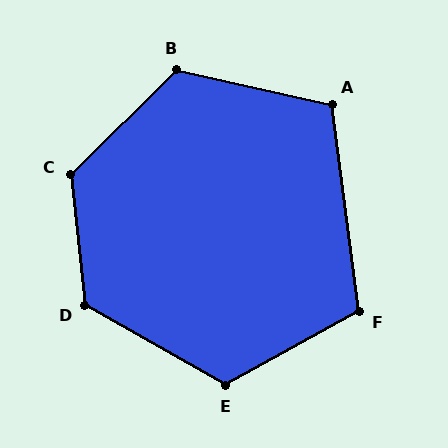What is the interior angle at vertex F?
Approximately 111 degrees (obtuse).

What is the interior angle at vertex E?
Approximately 121 degrees (obtuse).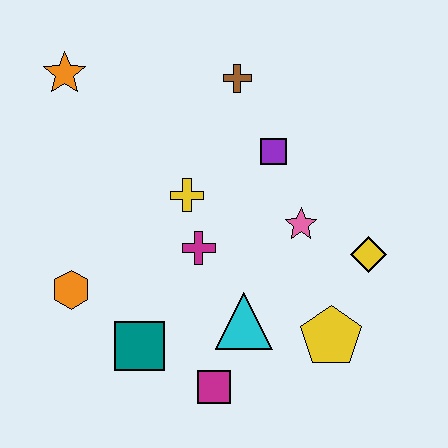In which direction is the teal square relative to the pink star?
The teal square is to the left of the pink star.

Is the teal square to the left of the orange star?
No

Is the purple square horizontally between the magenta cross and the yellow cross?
No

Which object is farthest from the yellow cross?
The yellow pentagon is farthest from the yellow cross.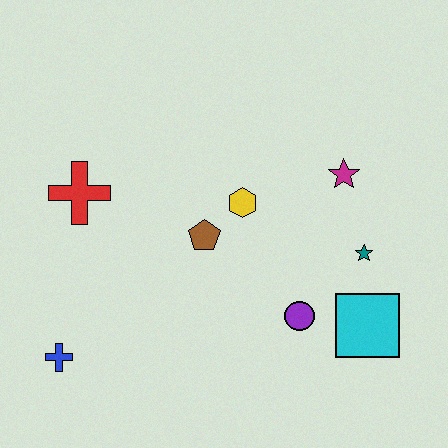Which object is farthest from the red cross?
The cyan square is farthest from the red cross.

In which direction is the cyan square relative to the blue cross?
The cyan square is to the right of the blue cross.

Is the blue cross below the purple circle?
Yes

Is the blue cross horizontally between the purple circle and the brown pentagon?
No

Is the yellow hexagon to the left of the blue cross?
No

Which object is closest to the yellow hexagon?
The brown pentagon is closest to the yellow hexagon.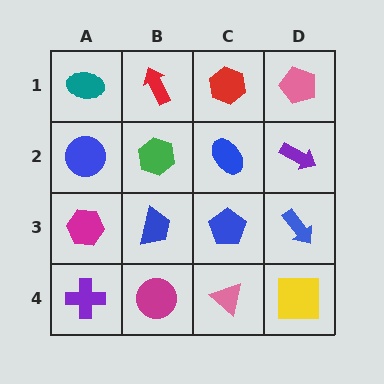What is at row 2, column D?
A purple arrow.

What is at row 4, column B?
A magenta circle.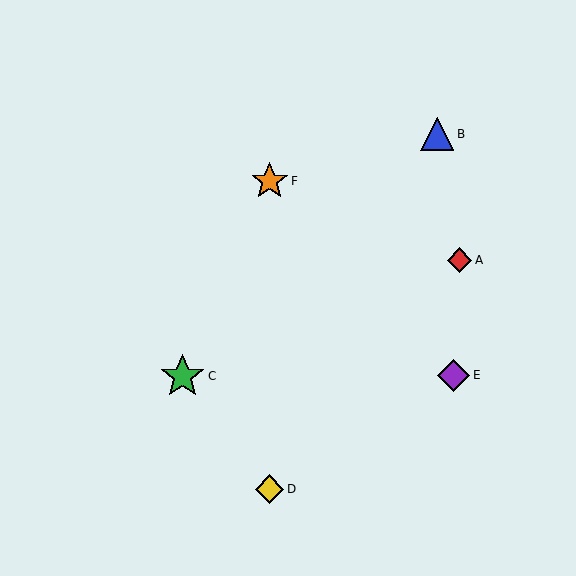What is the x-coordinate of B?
Object B is at x≈437.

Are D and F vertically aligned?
Yes, both are at x≈270.